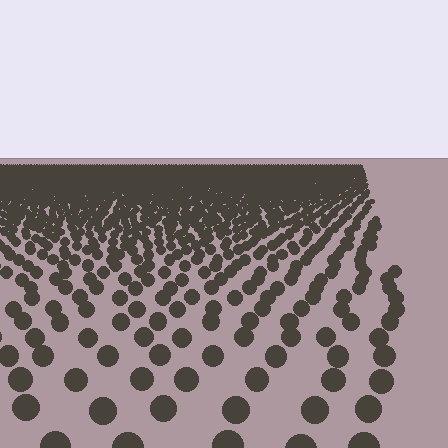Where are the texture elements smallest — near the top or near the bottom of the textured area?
Near the top.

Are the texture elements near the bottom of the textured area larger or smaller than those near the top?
Larger. Near the bottom, elements are closer to the viewer and appear at a bigger on-screen size.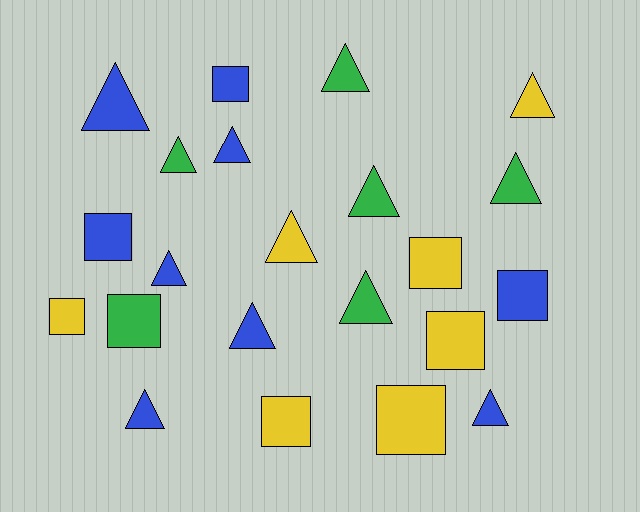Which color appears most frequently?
Blue, with 9 objects.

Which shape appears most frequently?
Triangle, with 13 objects.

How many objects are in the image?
There are 22 objects.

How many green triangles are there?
There are 5 green triangles.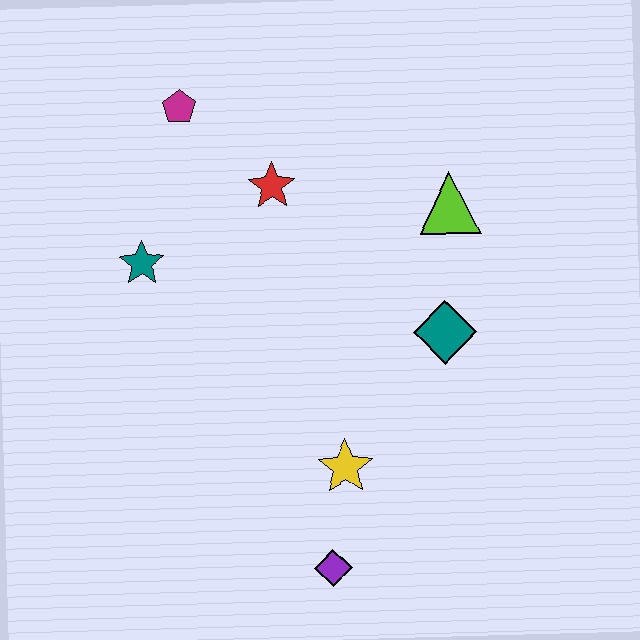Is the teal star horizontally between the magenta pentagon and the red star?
No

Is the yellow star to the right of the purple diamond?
Yes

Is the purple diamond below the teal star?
Yes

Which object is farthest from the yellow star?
The magenta pentagon is farthest from the yellow star.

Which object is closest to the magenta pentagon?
The red star is closest to the magenta pentagon.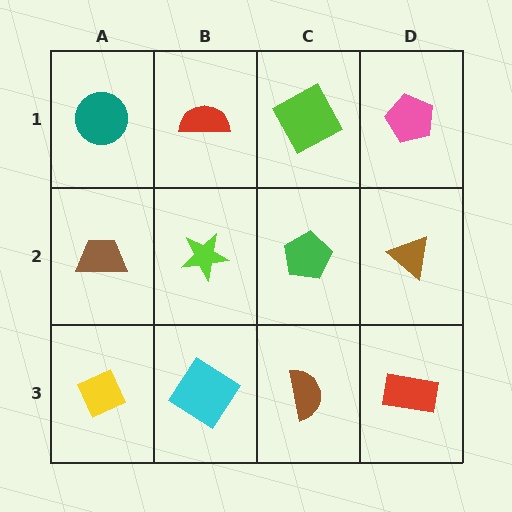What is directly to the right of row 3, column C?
A red rectangle.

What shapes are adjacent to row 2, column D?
A pink pentagon (row 1, column D), a red rectangle (row 3, column D), a green pentagon (row 2, column C).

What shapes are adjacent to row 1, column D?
A brown triangle (row 2, column D), a lime square (row 1, column C).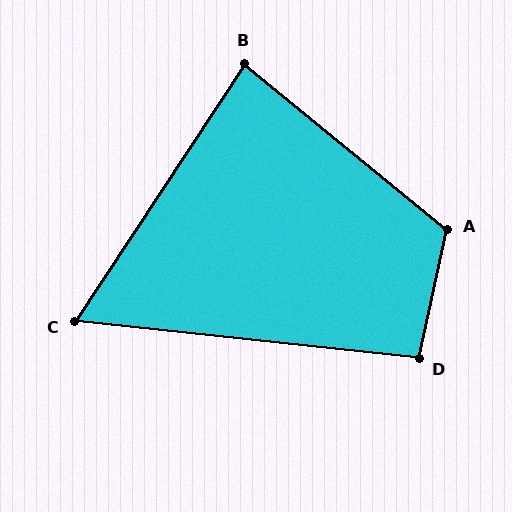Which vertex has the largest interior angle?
A, at approximately 117 degrees.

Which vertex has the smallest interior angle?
C, at approximately 63 degrees.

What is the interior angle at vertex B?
Approximately 84 degrees (acute).